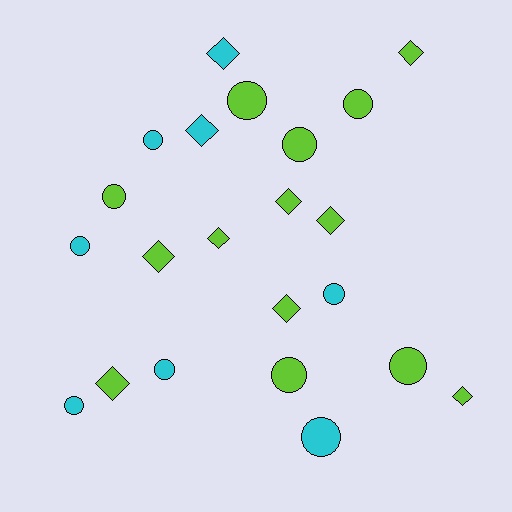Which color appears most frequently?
Lime, with 14 objects.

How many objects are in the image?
There are 22 objects.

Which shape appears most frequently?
Circle, with 12 objects.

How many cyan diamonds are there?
There are 2 cyan diamonds.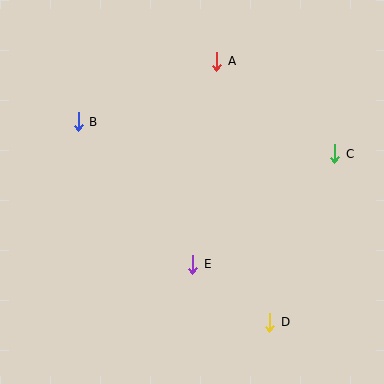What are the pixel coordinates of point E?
Point E is at (193, 264).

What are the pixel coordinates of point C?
Point C is at (335, 154).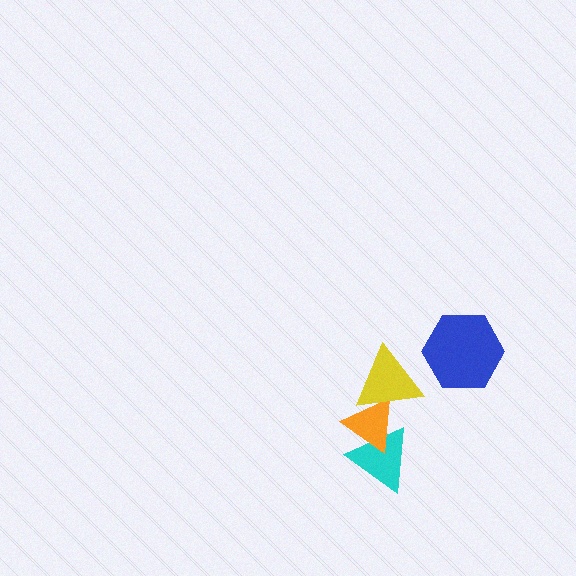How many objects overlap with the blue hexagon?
0 objects overlap with the blue hexagon.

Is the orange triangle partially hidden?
Yes, it is partially covered by another shape.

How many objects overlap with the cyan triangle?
1 object overlaps with the cyan triangle.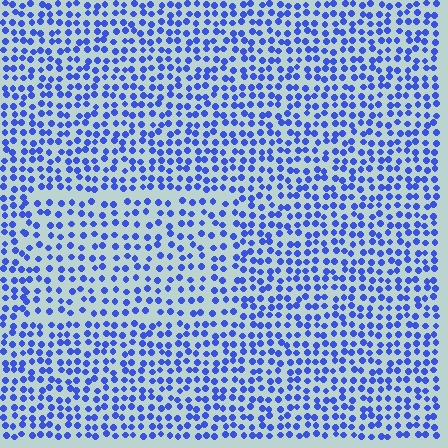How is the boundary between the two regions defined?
The boundary is defined by a change in element density (approximately 1.4x ratio). All elements are the same color, size, and shape.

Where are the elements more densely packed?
The elements are more densely packed outside the rectangle boundary.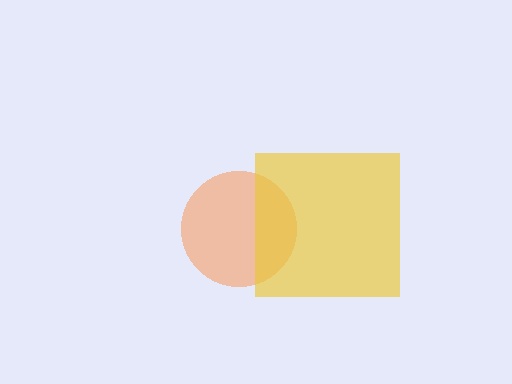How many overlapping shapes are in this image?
There are 2 overlapping shapes in the image.